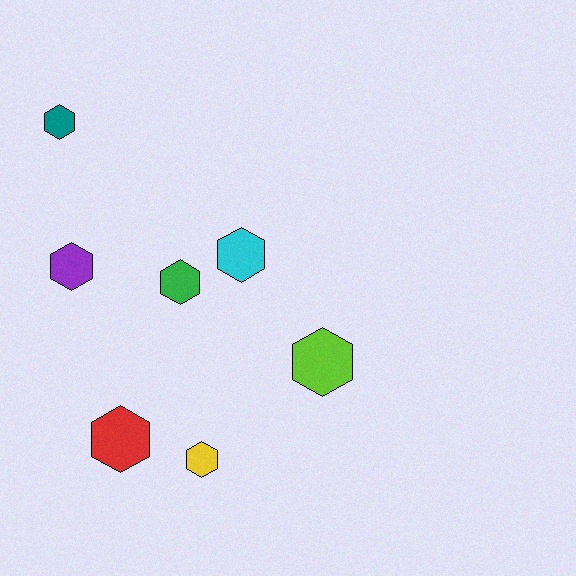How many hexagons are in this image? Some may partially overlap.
There are 7 hexagons.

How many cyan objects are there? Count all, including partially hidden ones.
There is 1 cyan object.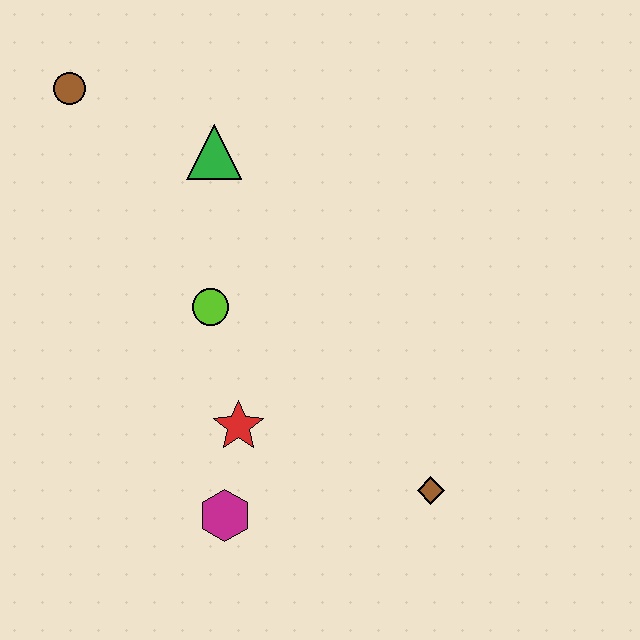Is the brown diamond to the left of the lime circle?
No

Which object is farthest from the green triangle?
The brown diamond is farthest from the green triangle.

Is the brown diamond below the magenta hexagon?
No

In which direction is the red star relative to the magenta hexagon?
The red star is above the magenta hexagon.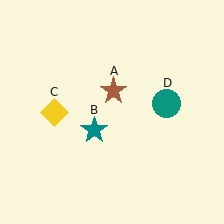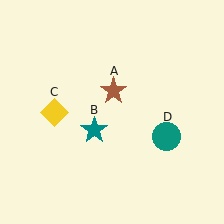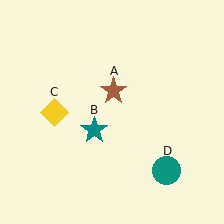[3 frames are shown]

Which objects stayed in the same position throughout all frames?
Brown star (object A) and teal star (object B) and yellow diamond (object C) remained stationary.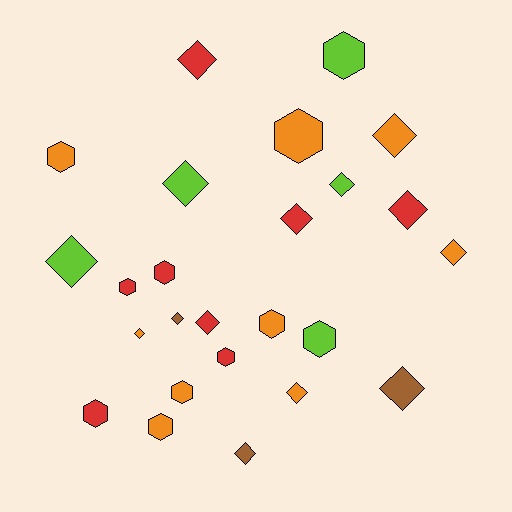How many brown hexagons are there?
There are no brown hexagons.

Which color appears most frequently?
Orange, with 9 objects.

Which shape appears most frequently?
Diamond, with 14 objects.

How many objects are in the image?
There are 25 objects.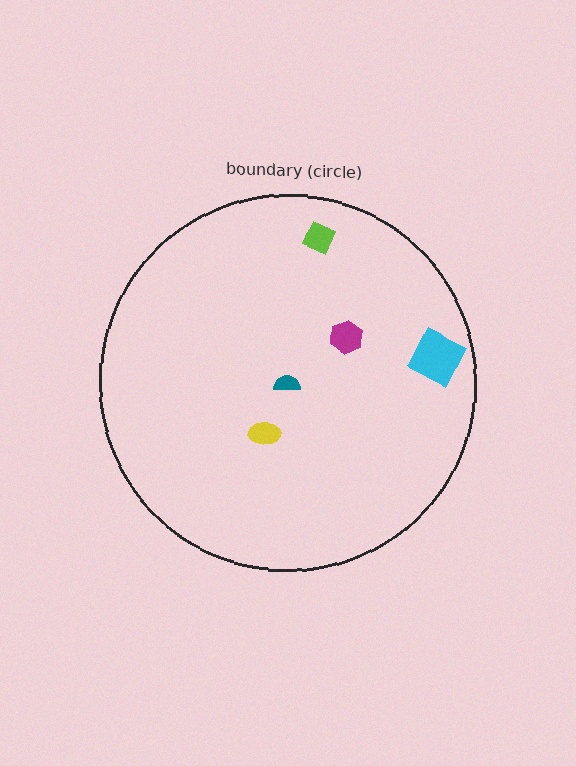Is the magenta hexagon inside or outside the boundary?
Inside.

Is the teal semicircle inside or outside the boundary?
Inside.